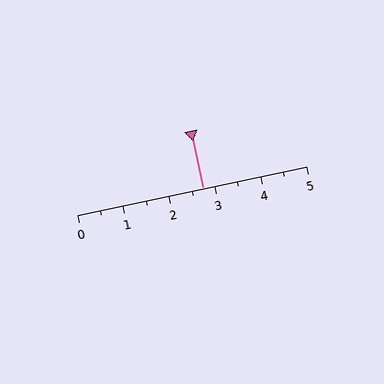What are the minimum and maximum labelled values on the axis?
The axis runs from 0 to 5.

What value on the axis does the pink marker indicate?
The marker indicates approximately 2.8.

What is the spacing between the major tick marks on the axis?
The major ticks are spaced 1 apart.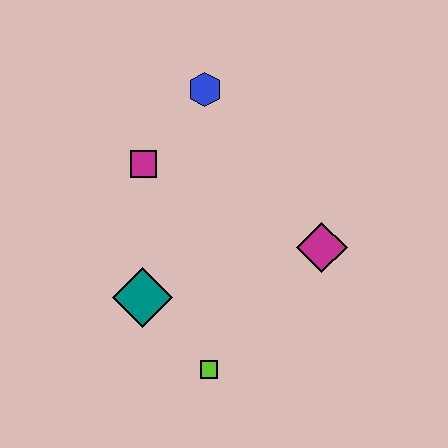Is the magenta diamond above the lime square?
Yes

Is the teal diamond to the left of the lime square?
Yes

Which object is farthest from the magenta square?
The lime square is farthest from the magenta square.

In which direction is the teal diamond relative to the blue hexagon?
The teal diamond is below the blue hexagon.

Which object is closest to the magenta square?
The blue hexagon is closest to the magenta square.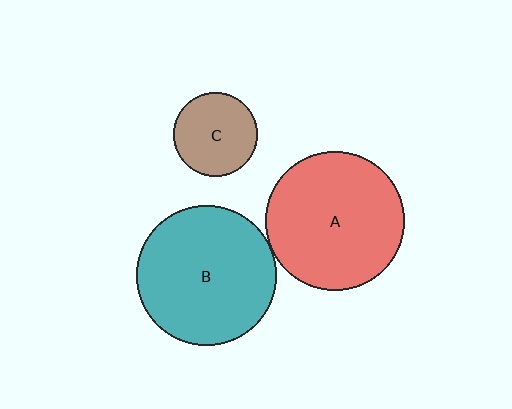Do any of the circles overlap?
No, none of the circles overlap.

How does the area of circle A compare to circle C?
Approximately 2.7 times.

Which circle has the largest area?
Circle B (teal).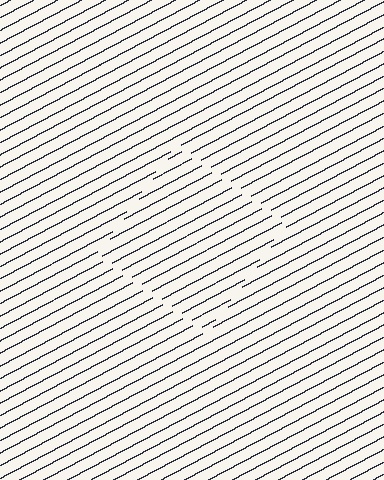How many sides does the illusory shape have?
4 sides — the line-ends trace a square.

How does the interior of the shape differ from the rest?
The interior of the shape contains the same grating, shifted by half a period — the contour is defined by the phase discontinuity where line-ends from the inner and outer gratings abut.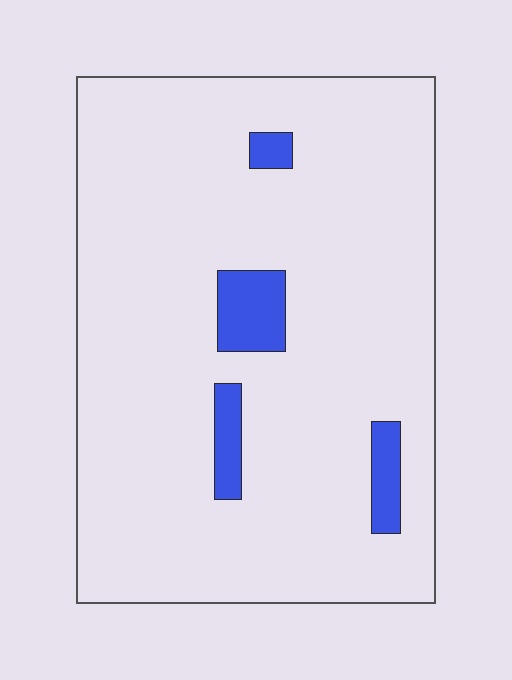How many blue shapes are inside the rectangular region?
4.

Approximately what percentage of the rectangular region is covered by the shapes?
Approximately 5%.